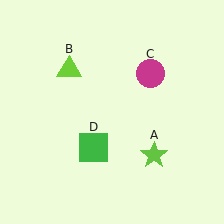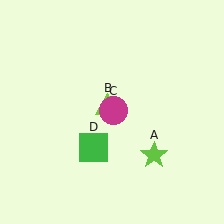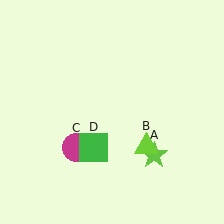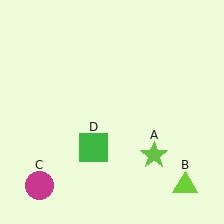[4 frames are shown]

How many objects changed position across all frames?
2 objects changed position: lime triangle (object B), magenta circle (object C).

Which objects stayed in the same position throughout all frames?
Lime star (object A) and green square (object D) remained stationary.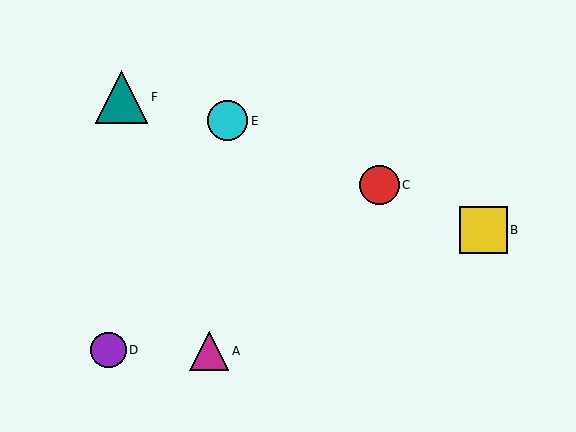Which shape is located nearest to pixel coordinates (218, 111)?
The cyan circle (labeled E) at (228, 121) is nearest to that location.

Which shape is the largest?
The teal triangle (labeled F) is the largest.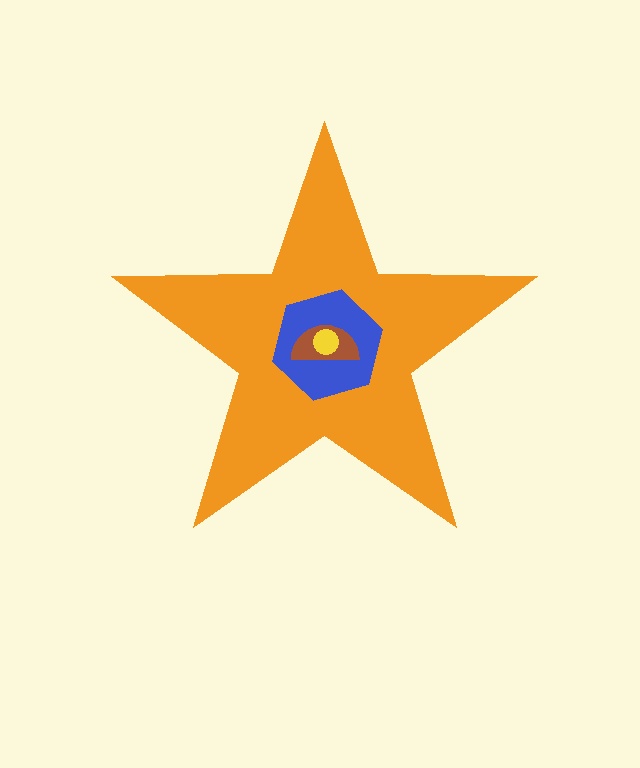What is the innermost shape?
The yellow circle.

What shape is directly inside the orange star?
The blue hexagon.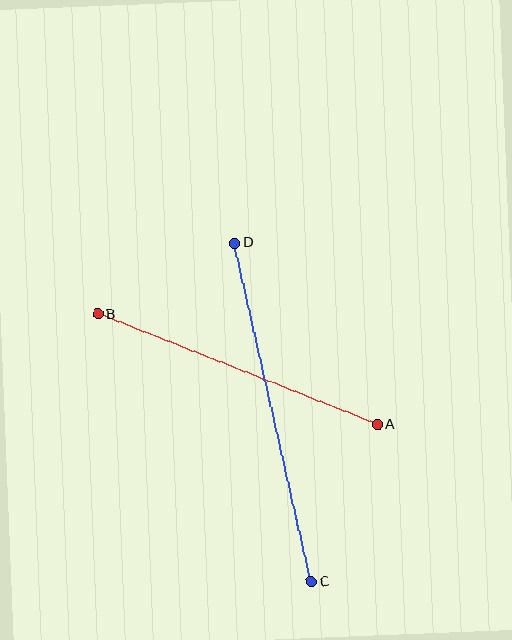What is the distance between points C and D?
The distance is approximately 347 pixels.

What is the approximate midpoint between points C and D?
The midpoint is at approximately (273, 412) pixels.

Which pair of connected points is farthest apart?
Points C and D are farthest apart.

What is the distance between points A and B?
The distance is approximately 301 pixels.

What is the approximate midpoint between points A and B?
The midpoint is at approximately (238, 369) pixels.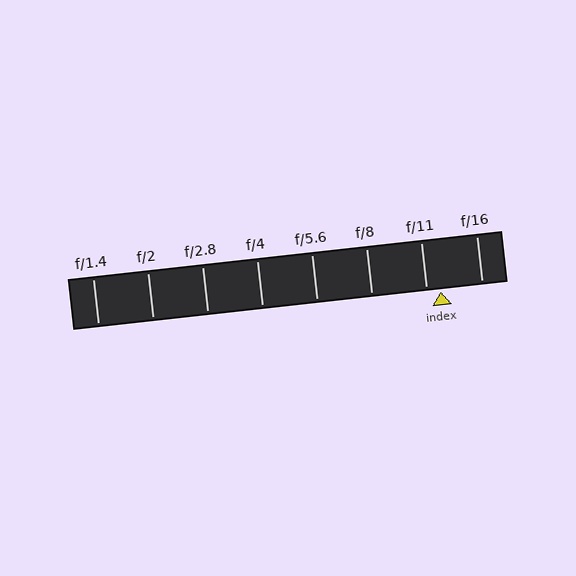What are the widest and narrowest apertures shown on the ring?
The widest aperture shown is f/1.4 and the narrowest is f/16.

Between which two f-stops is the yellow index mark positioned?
The index mark is between f/11 and f/16.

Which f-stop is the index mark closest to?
The index mark is closest to f/11.